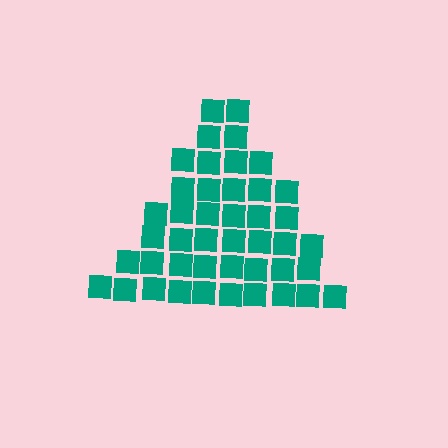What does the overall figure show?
The overall figure shows a triangle.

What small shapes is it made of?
It is made of small squares.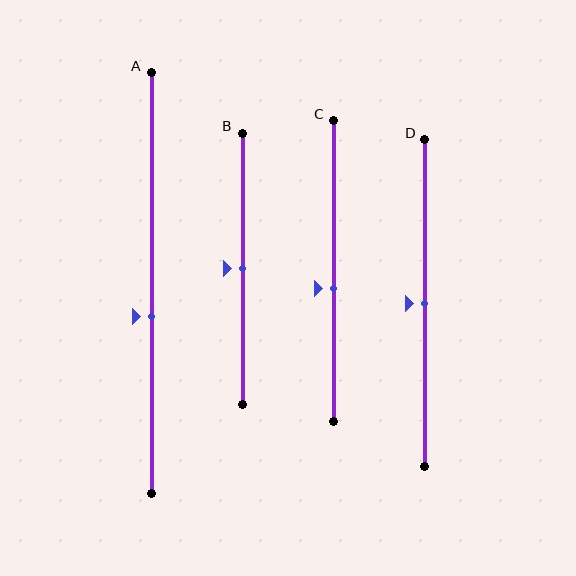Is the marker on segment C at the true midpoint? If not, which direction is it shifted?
No, the marker on segment C is shifted downward by about 6% of the segment length.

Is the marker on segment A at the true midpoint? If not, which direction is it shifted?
No, the marker on segment A is shifted downward by about 8% of the segment length.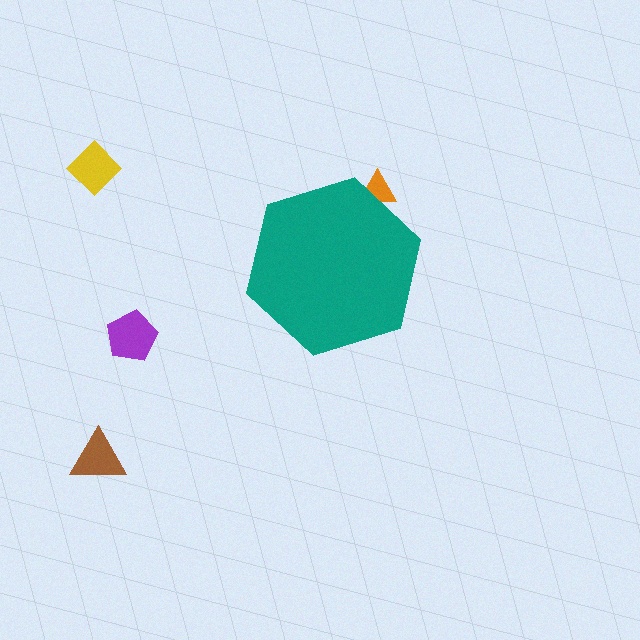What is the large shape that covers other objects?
A teal hexagon.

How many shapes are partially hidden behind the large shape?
1 shape is partially hidden.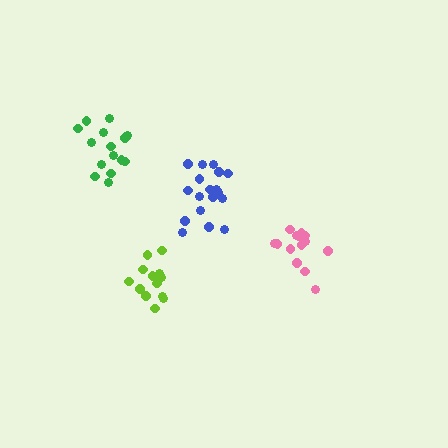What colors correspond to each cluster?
The clusters are colored: pink, blue, lime, green.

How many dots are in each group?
Group 1: 14 dots, Group 2: 18 dots, Group 3: 14 dots, Group 4: 15 dots (61 total).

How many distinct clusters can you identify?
There are 4 distinct clusters.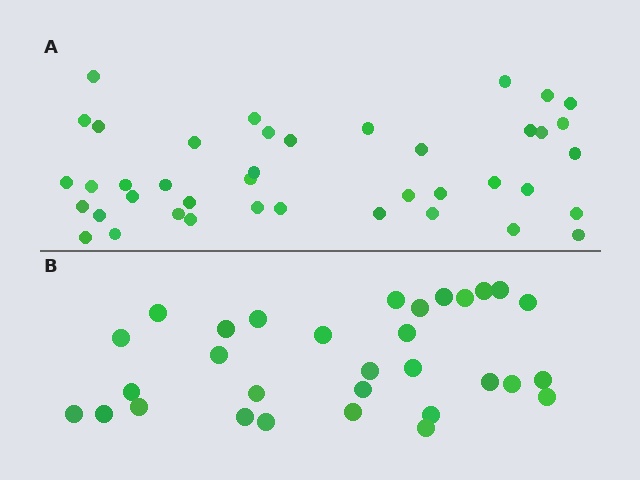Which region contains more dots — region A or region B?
Region A (the top region) has more dots.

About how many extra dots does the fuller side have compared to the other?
Region A has roughly 10 or so more dots than region B.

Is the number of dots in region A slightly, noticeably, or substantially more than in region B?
Region A has noticeably more, but not dramatically so. The ratio is roughly 1.3 to 1.